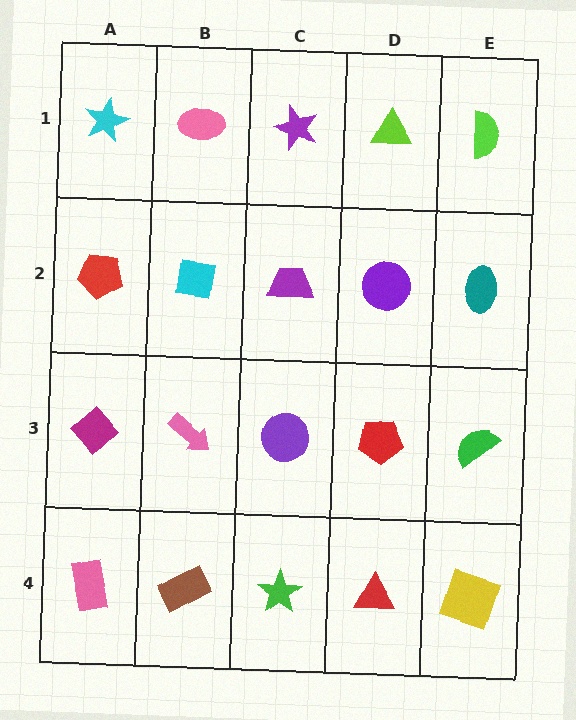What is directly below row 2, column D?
A red pentagon.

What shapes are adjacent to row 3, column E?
A teal ellipse (row 2, column E), a yellow square (row 4, column E), a red pentagon (row 3, column D).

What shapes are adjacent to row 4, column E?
A green semicircle (row 3, column E), a red triangle (row 4, column D).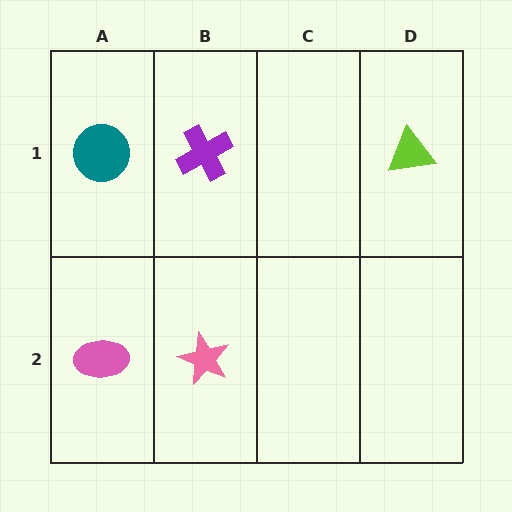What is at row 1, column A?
A teal circle.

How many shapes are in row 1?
3 shapes.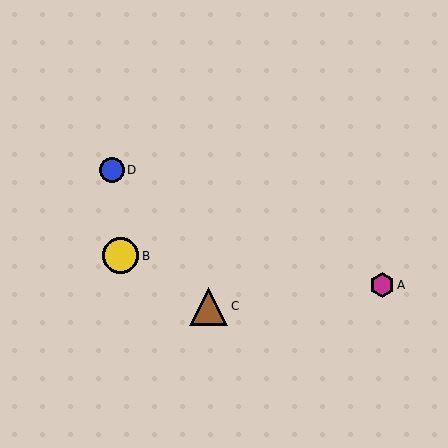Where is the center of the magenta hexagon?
The center of the magenta hexagon is at (382, 285).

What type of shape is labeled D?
Shape D is a blue circle.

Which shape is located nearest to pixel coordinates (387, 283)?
The magenta hexagon (labeled A) at (382, 285) is nearest to that location.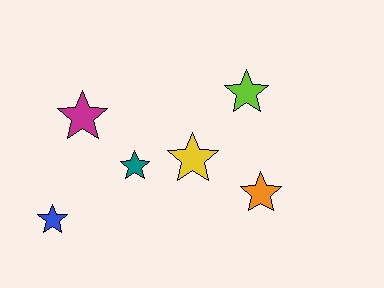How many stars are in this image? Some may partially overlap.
There are 6 stars.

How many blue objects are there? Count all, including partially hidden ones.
There is 1 blue object.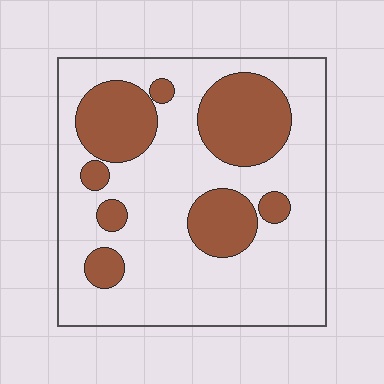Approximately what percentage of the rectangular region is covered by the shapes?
Approximately 30%.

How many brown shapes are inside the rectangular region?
8.